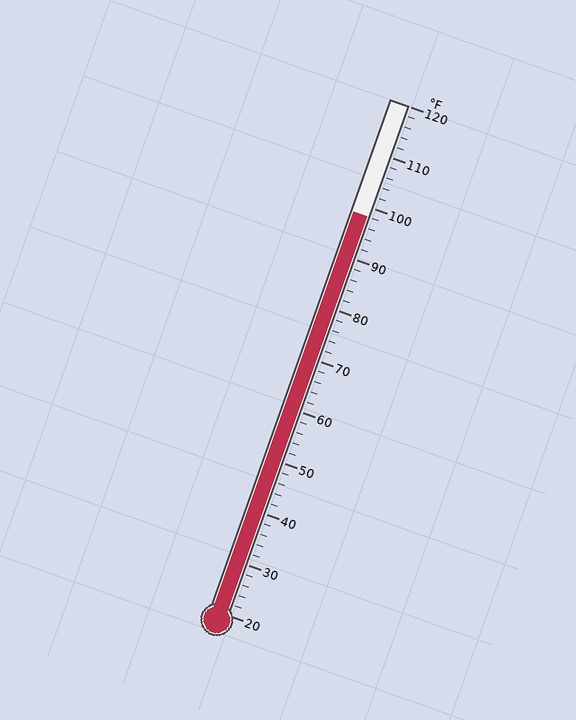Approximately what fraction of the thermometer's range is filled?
The thermometer is filled to approximately 80% of its range.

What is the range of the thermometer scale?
The thermometer scale ranges from 20°F to 120°F.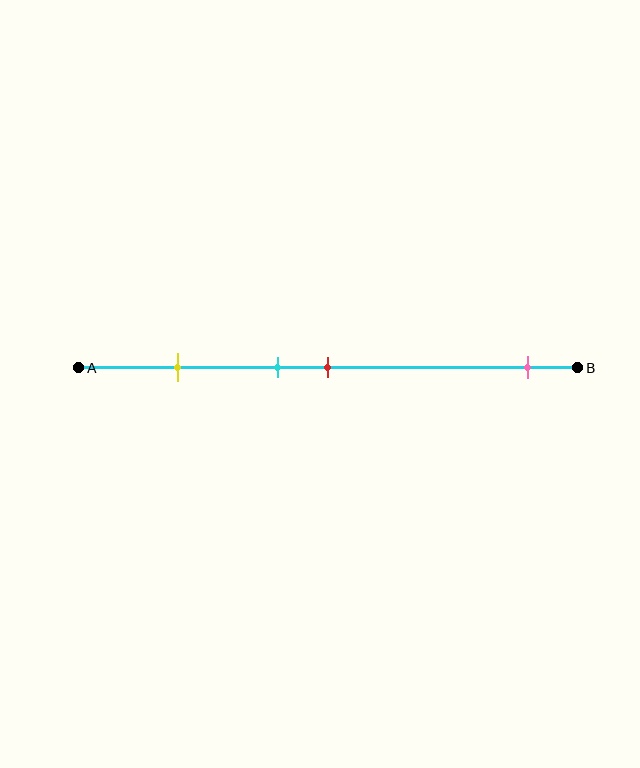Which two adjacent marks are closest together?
The cyan and red marks are the closest adjacent pair.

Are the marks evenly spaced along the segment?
No, the marks are not evenly spaced.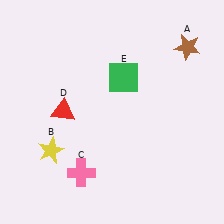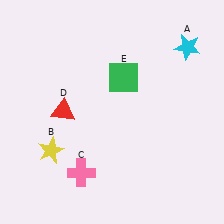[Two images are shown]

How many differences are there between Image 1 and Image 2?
There is 1 difference between the two images.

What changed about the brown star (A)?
In Image 1, A is brown. In Image 2, it changed to cyan.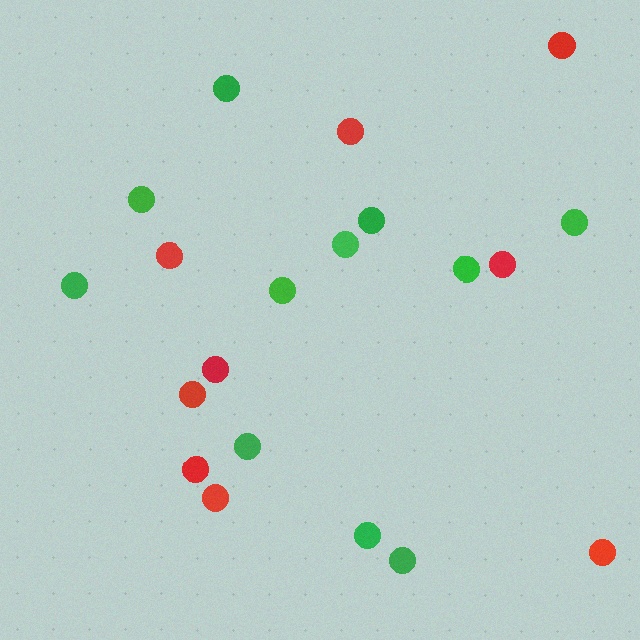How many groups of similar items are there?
There are 2 groups: one group of red circles (9) and one group of green circles (11).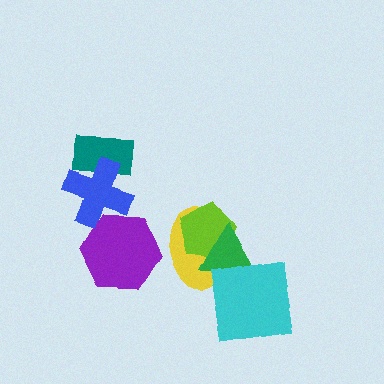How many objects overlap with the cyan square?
1 object overlaps with the cyan square.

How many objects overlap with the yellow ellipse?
2 objects overlap with the yellow ellipse.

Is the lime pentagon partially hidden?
Yes, it is partially covered by another shape.